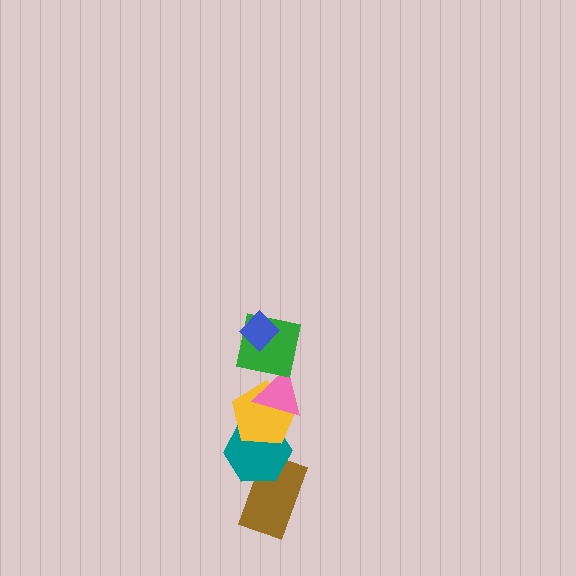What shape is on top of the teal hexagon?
The yellow pentagon is on top of the teal hexagon.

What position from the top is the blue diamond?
The blue diamond is 1st from the top.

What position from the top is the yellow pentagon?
The yellow pentagon is 4th from the top.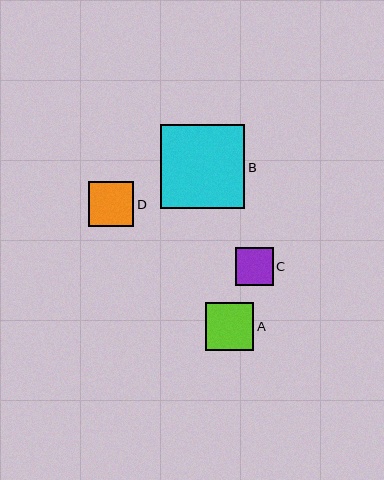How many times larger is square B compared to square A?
Square B is approximately 1.8 times the size of square A.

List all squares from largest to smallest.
From largest to smallest: B, A, D, C.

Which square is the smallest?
Square C is the smallest with a size of approximately 38 pixels.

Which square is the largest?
Square B is the largest with a size of approximately 85 pixels.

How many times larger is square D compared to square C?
Square D is approximately 1.2 times the size of square C.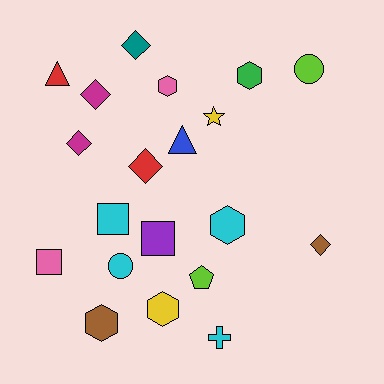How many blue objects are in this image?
There is 1 blue object.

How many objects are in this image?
There are 20 objects.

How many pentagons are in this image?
There is 1 pentagon.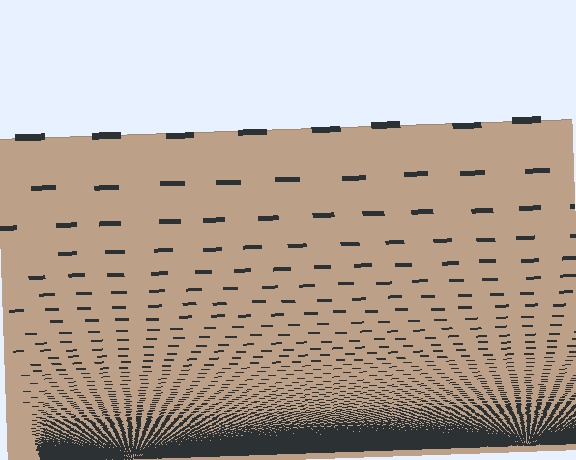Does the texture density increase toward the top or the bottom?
Density increases toward the bottom.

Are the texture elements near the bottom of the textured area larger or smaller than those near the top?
Smaller. The gradient is inverted — elements near the bottom are smaller and denser.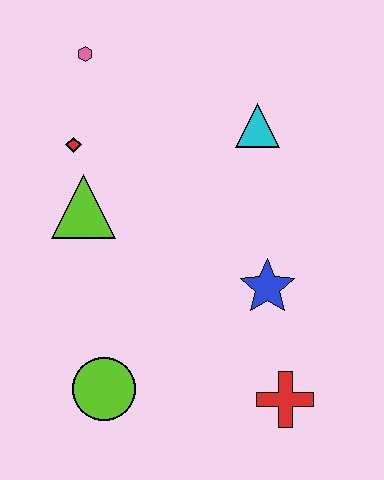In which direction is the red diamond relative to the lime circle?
The red diamond is above the lime circle.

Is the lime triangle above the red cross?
Yes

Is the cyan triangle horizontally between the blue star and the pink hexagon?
Yes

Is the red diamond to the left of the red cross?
Yes